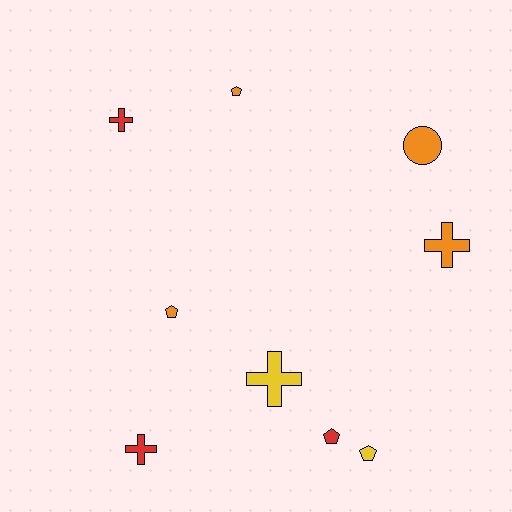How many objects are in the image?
There are 9 objects.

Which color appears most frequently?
Orange, with 4 objects.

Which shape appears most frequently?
Cross, with 4 objects.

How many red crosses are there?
There are 2 red crosses.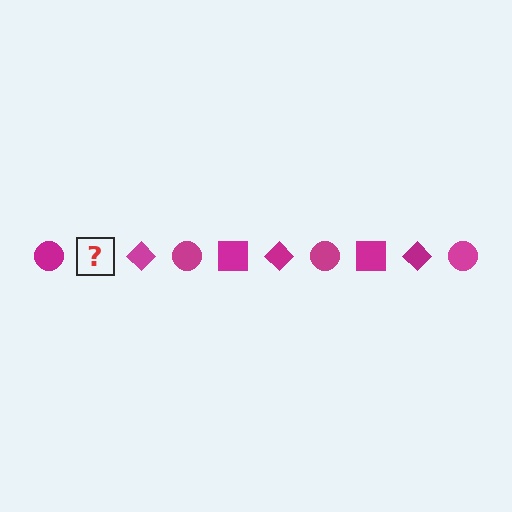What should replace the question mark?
The question mark should be replaced with a magenta square.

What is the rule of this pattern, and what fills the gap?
The rule is that the pattern cycles through circle, square, diamond shapes in magenta. The gap should be filled with a magenta square.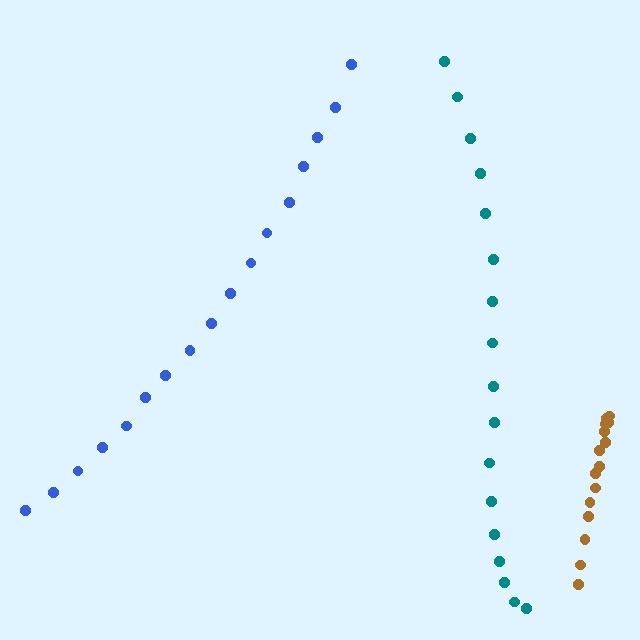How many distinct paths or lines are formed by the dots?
There are 3 distinct paths.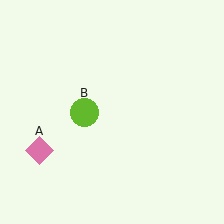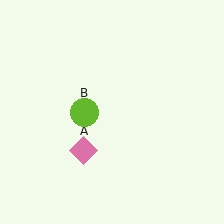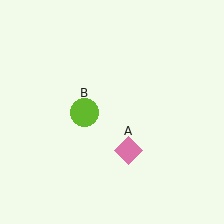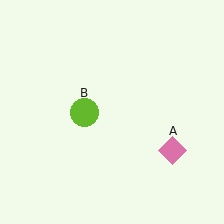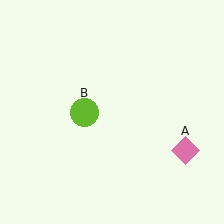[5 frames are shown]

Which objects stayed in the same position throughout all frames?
Lime circle (object B) remained stationary.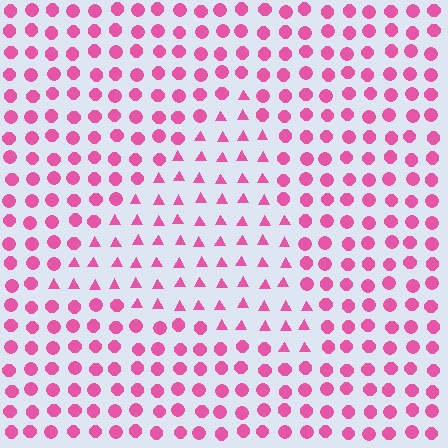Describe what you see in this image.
The image is filled with small pink elements arranged in a uniform grid. A triangle-shaped region contains triangles, while the surrounding area contains circles. The boundary is defined purely by the change in element shape.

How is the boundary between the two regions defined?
The boundary is defined by a change in element shape: triangles inside vs. circles outside. All elements share the same color and spacing.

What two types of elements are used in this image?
The image uses triangles inside the triangle region and circles outside it.